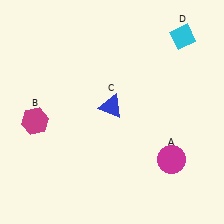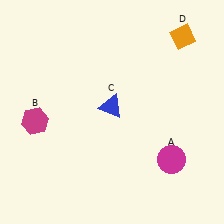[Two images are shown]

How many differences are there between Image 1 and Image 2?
There is 1 difference between the two images.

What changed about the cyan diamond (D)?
In Image 1, D is cyan. In Image 2, it changed to orange.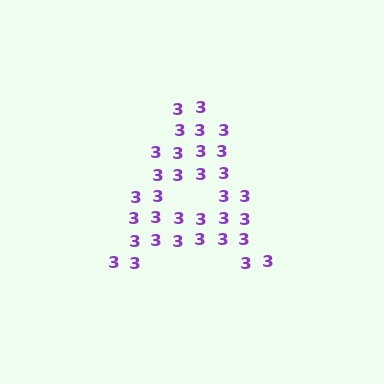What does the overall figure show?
The overall figure shows the letter A.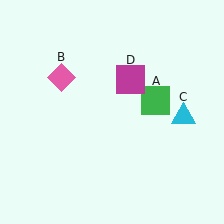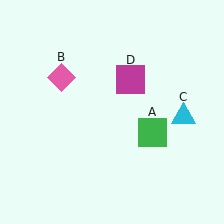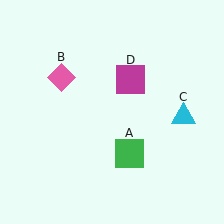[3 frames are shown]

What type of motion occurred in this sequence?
The green square (object A) rotated clockwise around the center of the scene.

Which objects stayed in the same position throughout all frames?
Pink diamond (object B) and cyan triangle (object C) and magenta square (object D) remained stationary.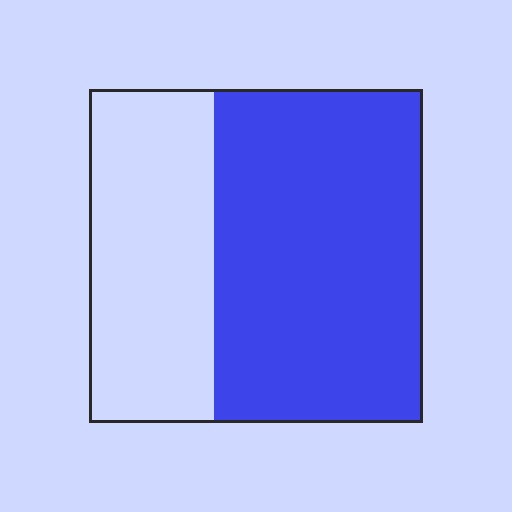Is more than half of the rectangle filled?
Yes.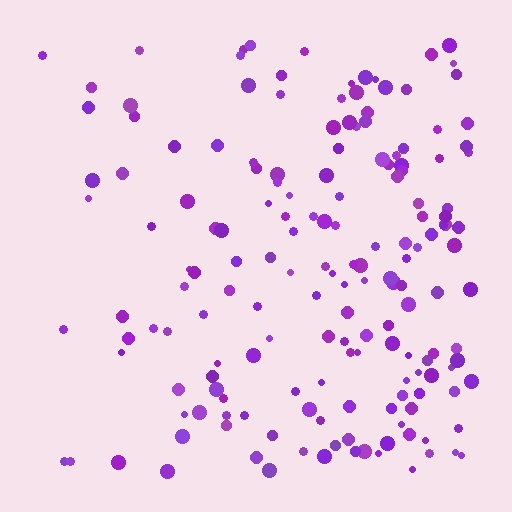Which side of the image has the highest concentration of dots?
The right.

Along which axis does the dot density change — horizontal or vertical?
Horizontal.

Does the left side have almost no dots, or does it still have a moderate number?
Still a moderate number, just noticeably fewer than the right.